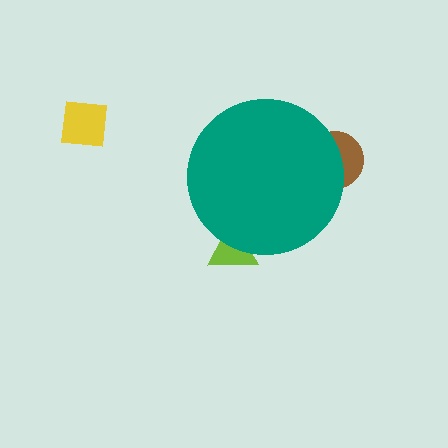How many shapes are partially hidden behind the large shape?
2 shapes are partially hidden.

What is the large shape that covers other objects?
A teal circle.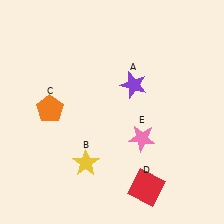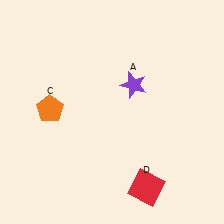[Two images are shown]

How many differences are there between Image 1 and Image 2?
There are 2 differences between the two images.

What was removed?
The yellow star (B), the pink star (E) were removed in Image 2.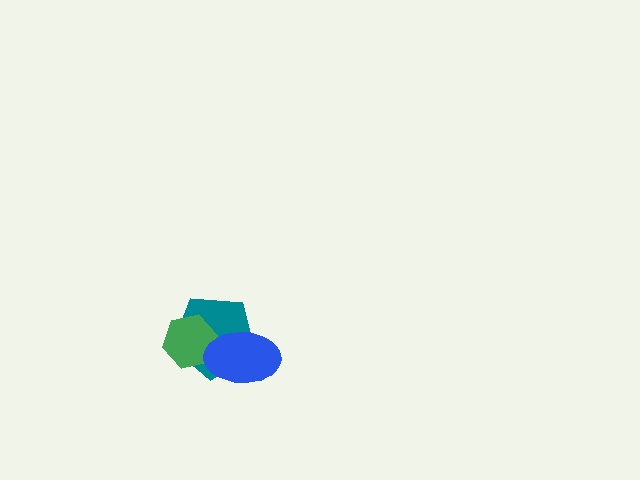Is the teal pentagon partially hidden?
Yes, it is partially covered by another shape.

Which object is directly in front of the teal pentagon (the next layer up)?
The green hexagon is directly in front of the teal pentagon.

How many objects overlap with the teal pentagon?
2 objects overlap with the teal pentagon.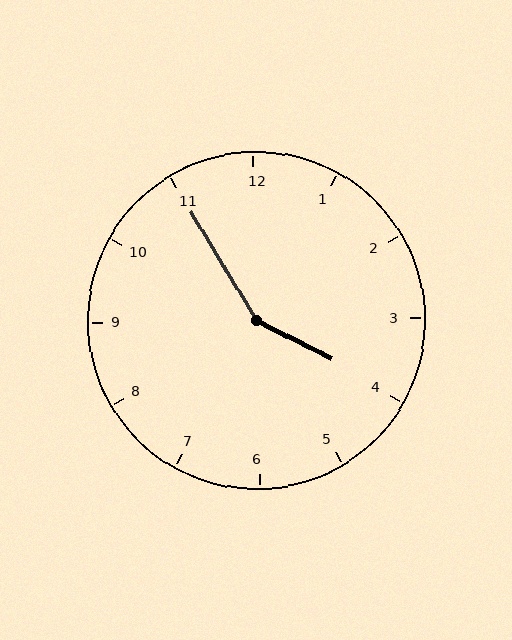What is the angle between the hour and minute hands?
Approximately 148 degrees.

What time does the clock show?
3:55.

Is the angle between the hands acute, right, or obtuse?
It is obtuse.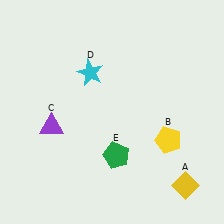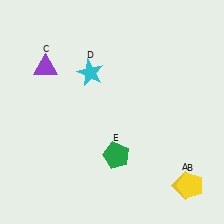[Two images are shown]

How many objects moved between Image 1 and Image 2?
2 objects moved between the two images.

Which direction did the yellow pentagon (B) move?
The yellow pentagon (B) moved down.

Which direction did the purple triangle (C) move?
The purple triangle (C) moved up.